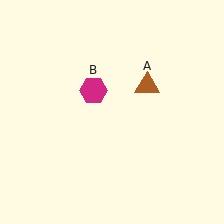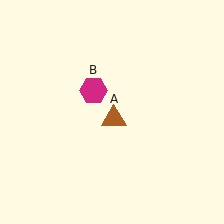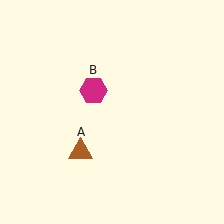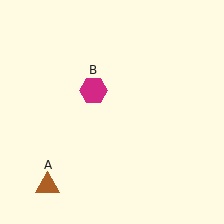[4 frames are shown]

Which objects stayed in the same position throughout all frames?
Magenta hexagon (object B) remained stationary.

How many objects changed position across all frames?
1 object changed position: brown triangle (object A).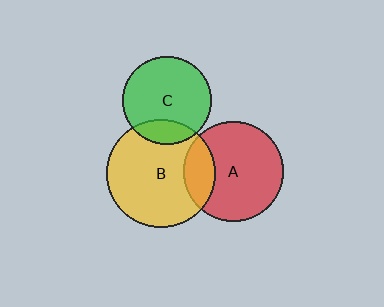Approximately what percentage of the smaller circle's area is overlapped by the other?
Approximately 20%.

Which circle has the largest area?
Circle B (yellow).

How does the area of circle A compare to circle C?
Approximately 1.3 times.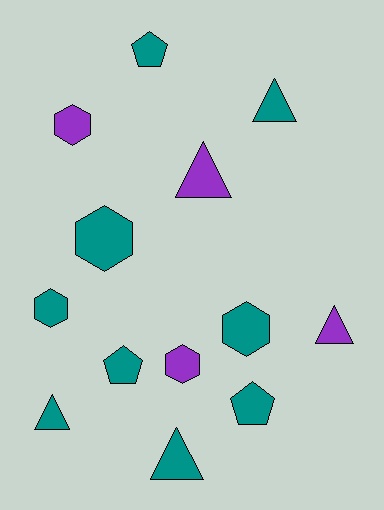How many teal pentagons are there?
There are 3 teal pentagons.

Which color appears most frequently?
Teal, with 9 objects.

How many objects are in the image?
There are 13 objects.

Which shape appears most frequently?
Triangle, with 5 objects.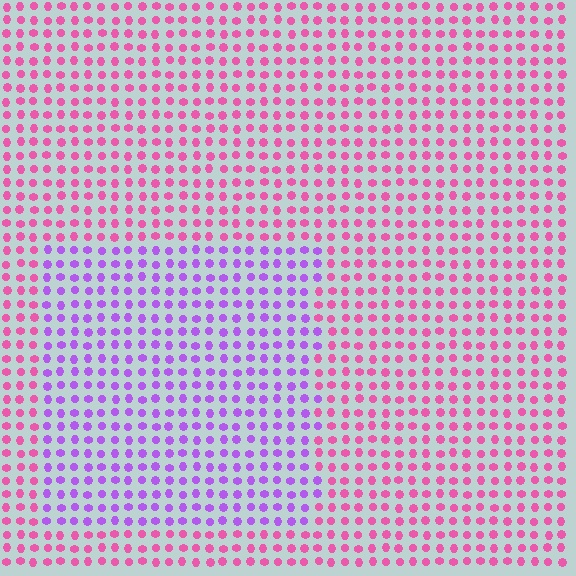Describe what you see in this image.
The image is filled with small pink elements in a uniform arrangement. A rectangle-shaped region is visible where the elements are tinted to a slightly different hue, forming a subtle color boundary.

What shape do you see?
I see a rectangle.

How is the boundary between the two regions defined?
The boundary is defined purely by a slight shift in hue (about 49 degrees). Spacing, size, and orientation are identical on both sides.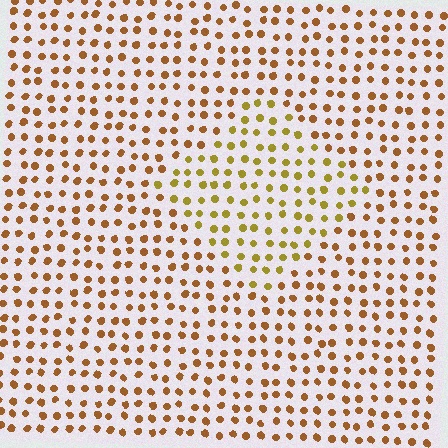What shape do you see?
I see a diamond.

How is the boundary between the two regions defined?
The boundary is defined purely by a slight shift in hue (about 27 degrees). Spacing, size, and orientation are identical on both sides.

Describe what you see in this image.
The image is filled with small brown elements in a uniform arrangement. A diamond-shaped region is visible where the elements are tinted to a slightly different hue, forming a subtle color boundary.